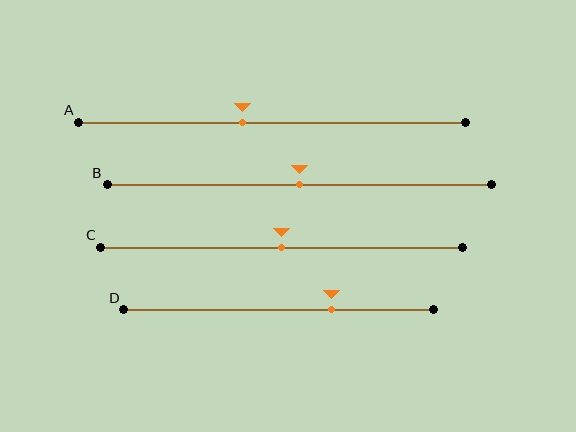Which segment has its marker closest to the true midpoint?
Segment B has its marker closest to the true midpoint.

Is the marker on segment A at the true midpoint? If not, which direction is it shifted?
No, the marker on segment A is shifted to the left by about 8% of the segment length.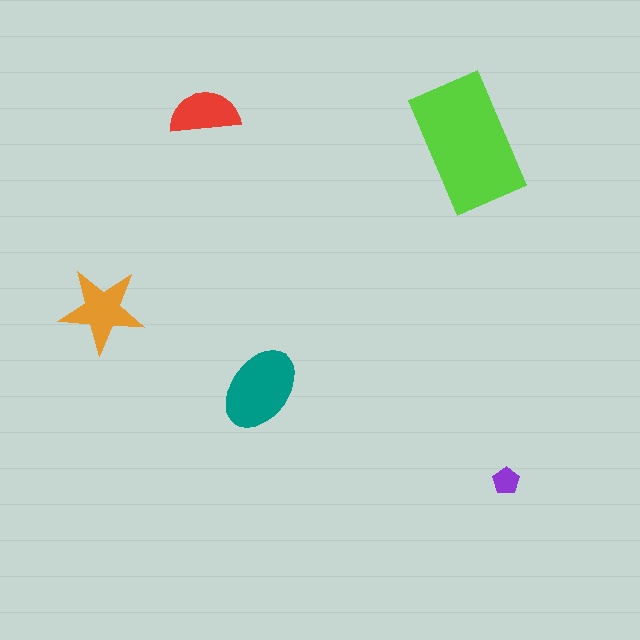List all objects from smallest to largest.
The purple pentagon, the red semicircle, the orange star, the teal ellipse, the lime rectangle.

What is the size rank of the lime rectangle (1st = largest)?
1st.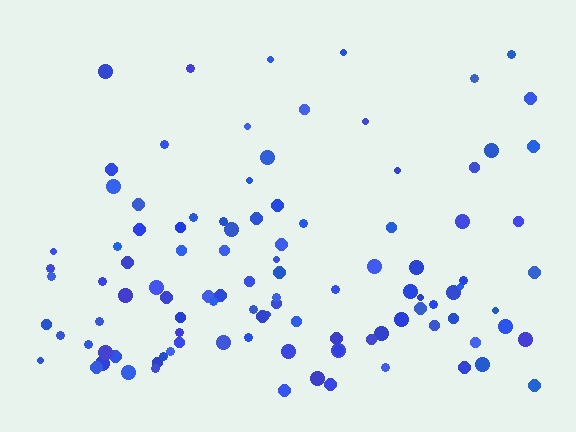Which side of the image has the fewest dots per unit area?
The top.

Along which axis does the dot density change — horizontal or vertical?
Vertical.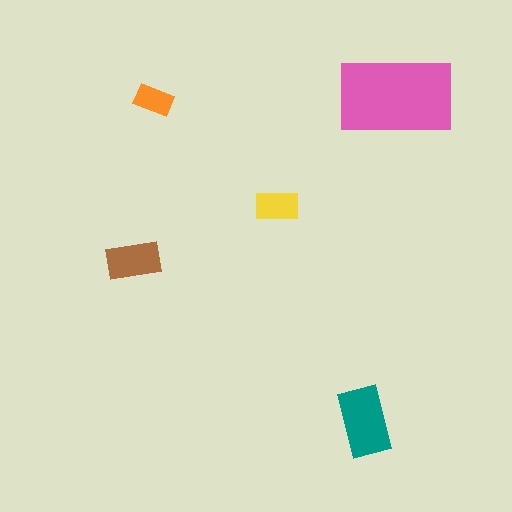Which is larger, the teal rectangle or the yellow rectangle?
The teal one.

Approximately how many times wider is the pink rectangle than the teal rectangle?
About 1.5 times wider.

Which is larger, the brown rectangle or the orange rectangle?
The brown one.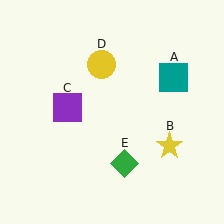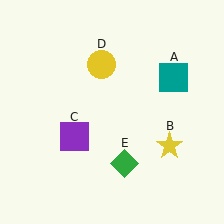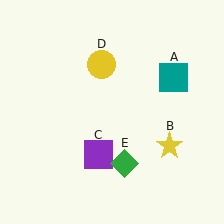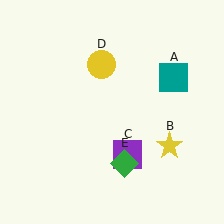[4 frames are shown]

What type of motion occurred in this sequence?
The purple square (object C) rotated counterclockwise around the center of the scene.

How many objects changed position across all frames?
1 object changed position: purple square (object C).